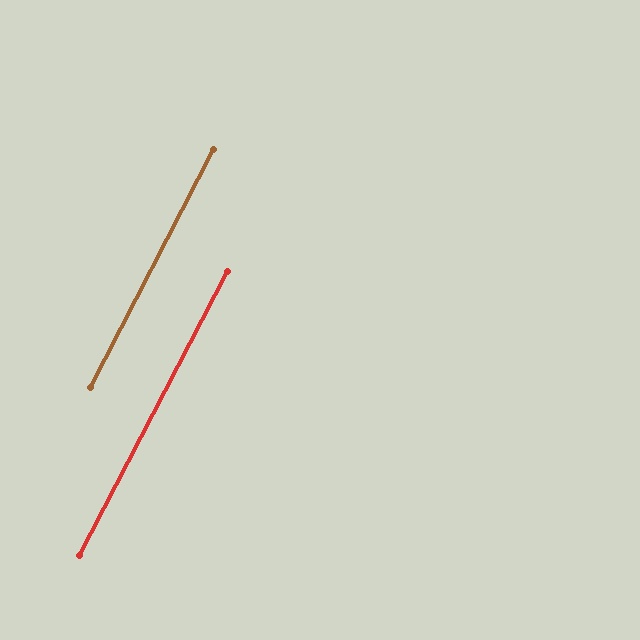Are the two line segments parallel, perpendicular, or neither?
Parallel — their directions differ by only 0.3°.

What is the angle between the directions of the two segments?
Approximately 0 degrees.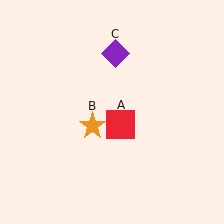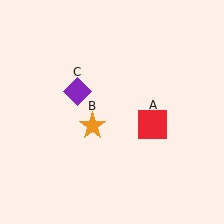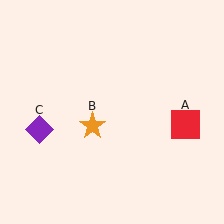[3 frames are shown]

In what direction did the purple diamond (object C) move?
The purple diamond (object C) moved down and to the left.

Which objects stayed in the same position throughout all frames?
Orange star (object B) remained stationary.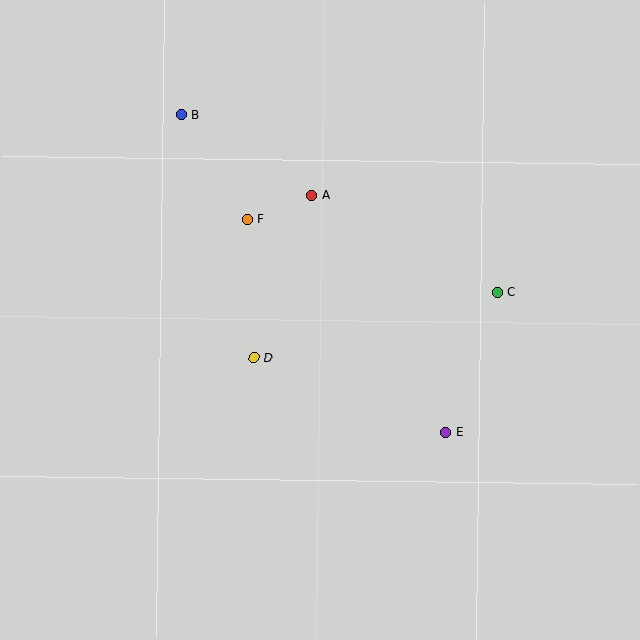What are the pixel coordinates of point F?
Point F is at (247, 219).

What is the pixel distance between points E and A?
The distance between E and A is 272 pixels.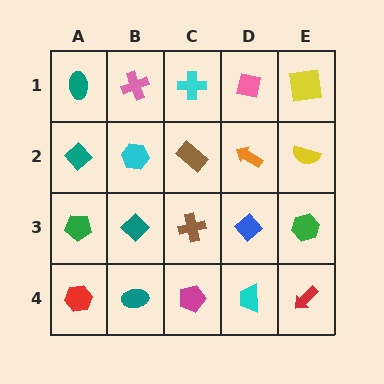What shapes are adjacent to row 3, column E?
A yellow semicircle (row 2, column E), a red arrow (row 4, column E), a blue diamond (row 3, column D).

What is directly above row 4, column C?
A brown cross.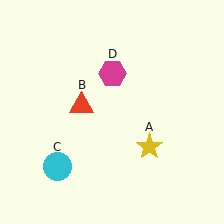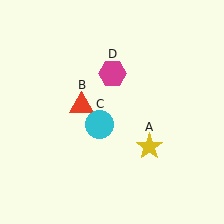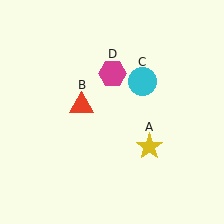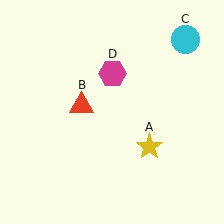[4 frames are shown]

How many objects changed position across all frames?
1 object changed position: cyan circle (object C).